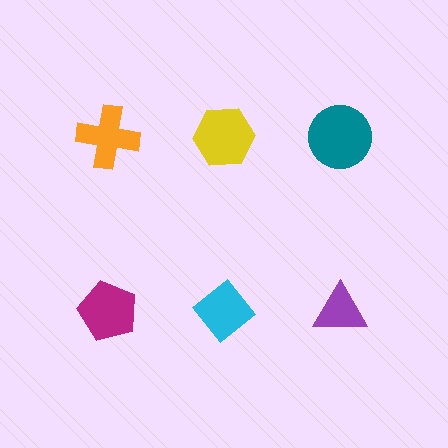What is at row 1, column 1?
An orange cross.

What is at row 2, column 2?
A cyan diamond.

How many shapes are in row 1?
3 shapes.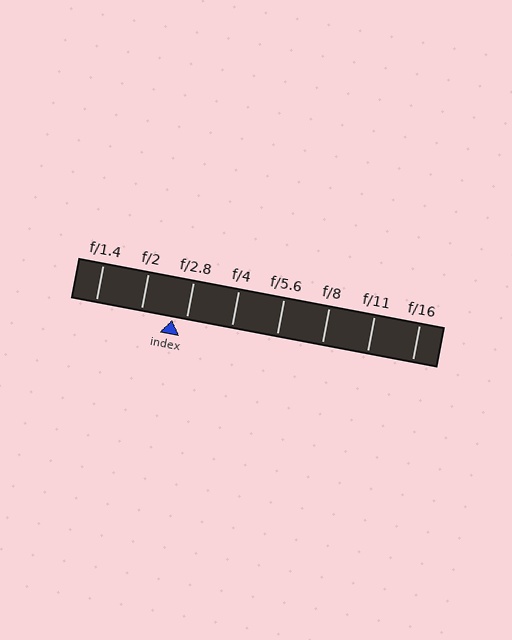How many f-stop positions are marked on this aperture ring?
There are 8 f-stop positions marked.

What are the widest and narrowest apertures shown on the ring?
The widest aperture shown is f/1.4 and the narrowest is f/16.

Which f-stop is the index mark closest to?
The index mark is closest to f/2.8.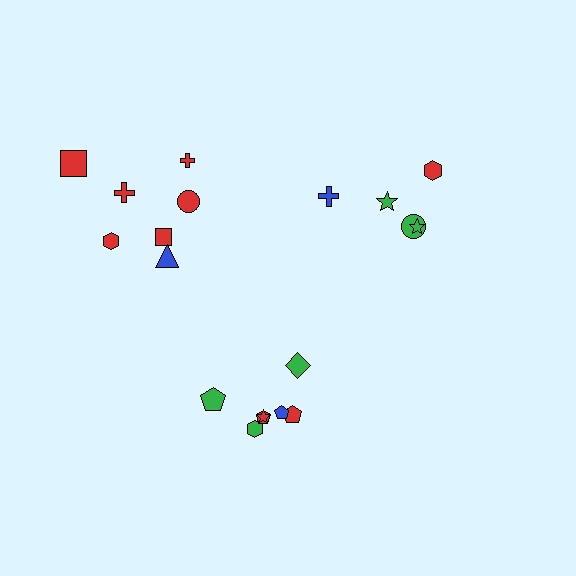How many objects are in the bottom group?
There are 7 objects.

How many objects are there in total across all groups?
There are 19 objects.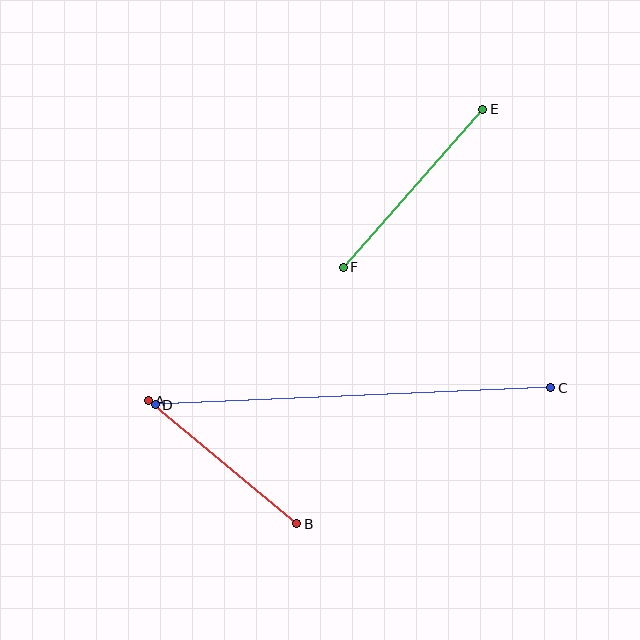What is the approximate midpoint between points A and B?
The midpoint is at approximately (222, 462) pixels.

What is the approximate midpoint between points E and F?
The midpoint is at approximately (413, 188) pixels.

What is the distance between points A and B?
The distance is approximately 193 pixels.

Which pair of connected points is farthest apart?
Points C and D are farthest apart.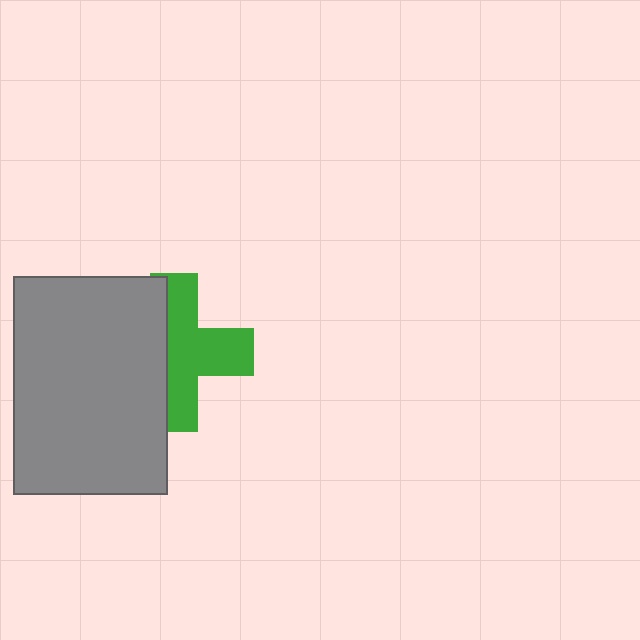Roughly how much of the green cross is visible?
About half of it is visible (roughly 58%).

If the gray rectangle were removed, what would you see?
You would see the complete green cross.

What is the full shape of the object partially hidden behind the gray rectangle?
The partially hidden object is a green cross.